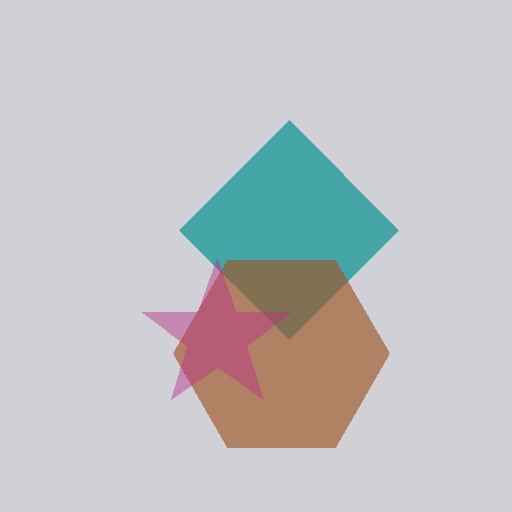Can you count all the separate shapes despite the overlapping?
Yes, there are 3 separate shapes.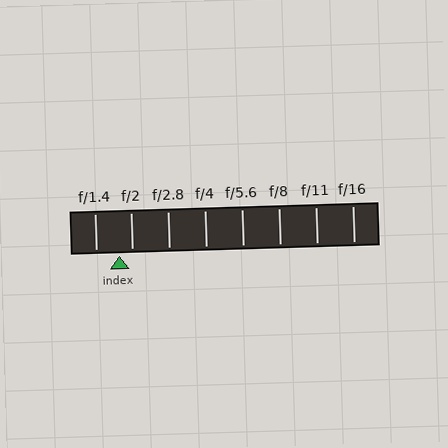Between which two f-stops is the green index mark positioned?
The index mark is between f/1.4 and f/2.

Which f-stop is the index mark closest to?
The index mark is closest to f/2.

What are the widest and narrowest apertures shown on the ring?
The widest aperture shown is f/1.4 and the narrowest is f/16.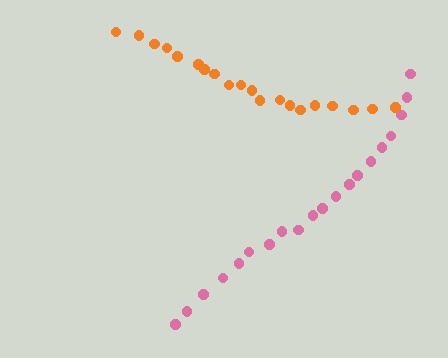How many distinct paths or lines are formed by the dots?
There are 2 distinct paths.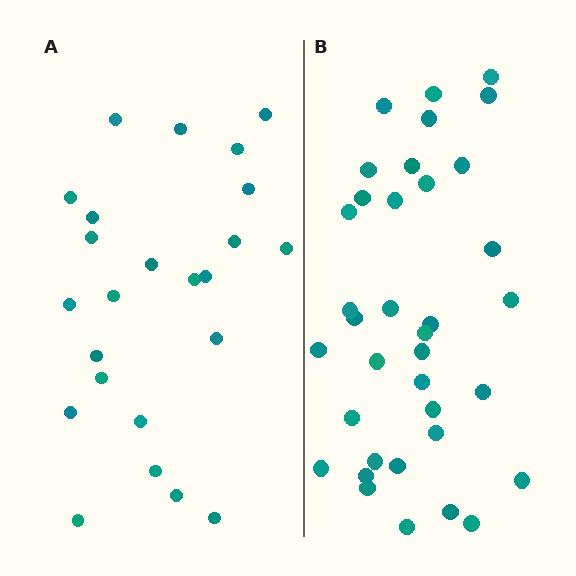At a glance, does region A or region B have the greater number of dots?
Region B (the right region) has more dots.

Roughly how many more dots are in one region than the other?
Region B has roughly 12 or so more dots than region A.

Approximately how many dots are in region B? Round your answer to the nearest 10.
About 40 dots. (The exact count is 36, which rounds to 40.)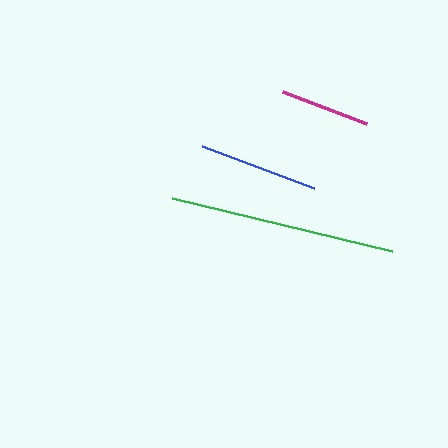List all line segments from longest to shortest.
From longest to shortest: green, blue, magenta.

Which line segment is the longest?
The green line is the longest at approximately 226 pixels.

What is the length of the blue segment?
The blue segment is approximately 120 pixels long.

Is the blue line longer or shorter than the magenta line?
The blue line is longer than the magenta line.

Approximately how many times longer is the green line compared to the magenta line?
The green line is approximately 2.5 times the length of the magenta line.